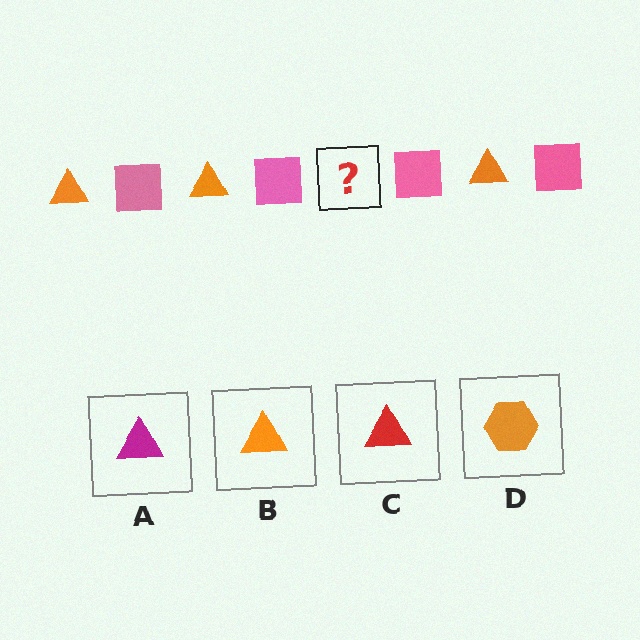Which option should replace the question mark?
Option B.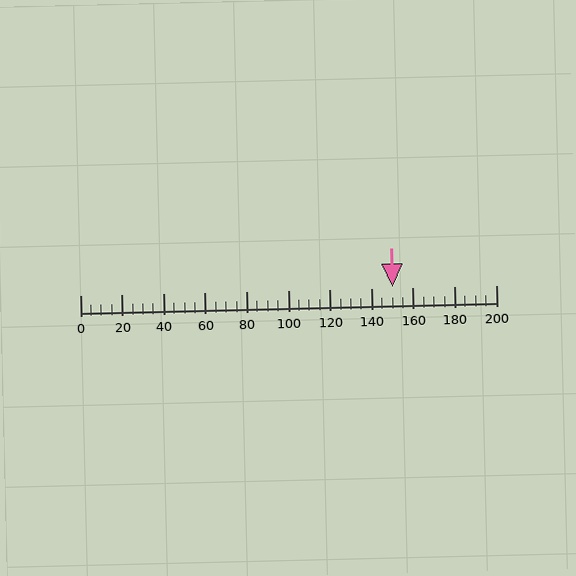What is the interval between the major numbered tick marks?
The major tick marks are spaced 20 units apart.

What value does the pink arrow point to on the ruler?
The pink arrow points to approximately 150.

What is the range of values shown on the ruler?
The ruler shows values from 0 to 200.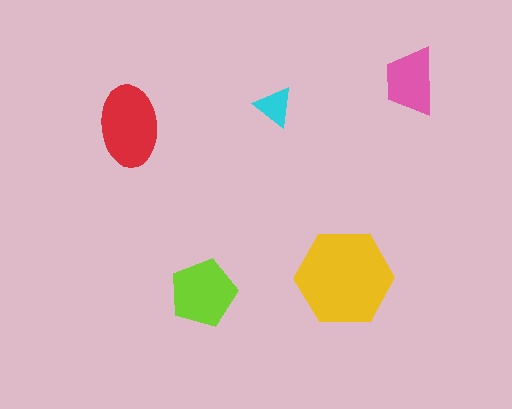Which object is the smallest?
The cyan triangle.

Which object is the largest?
The yellow hexagon.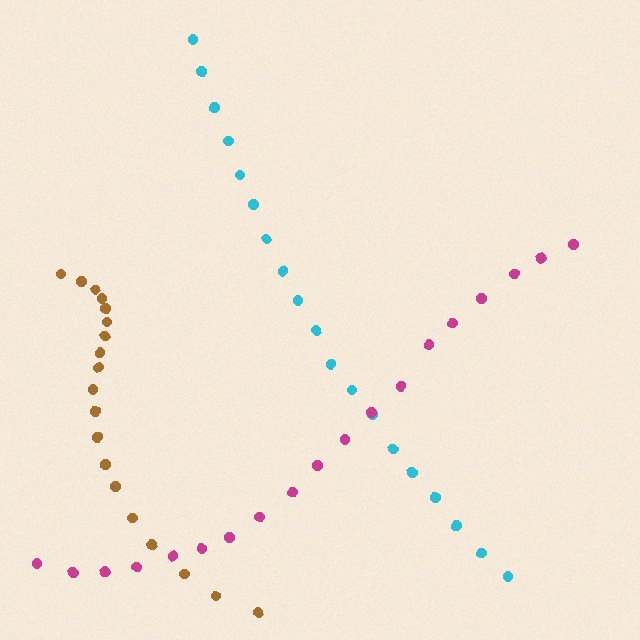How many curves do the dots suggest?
There are 3 distinct paths.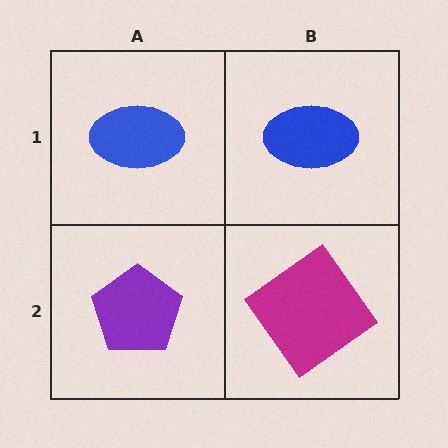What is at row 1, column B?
A blue ellipse.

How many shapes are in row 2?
2 shapes.